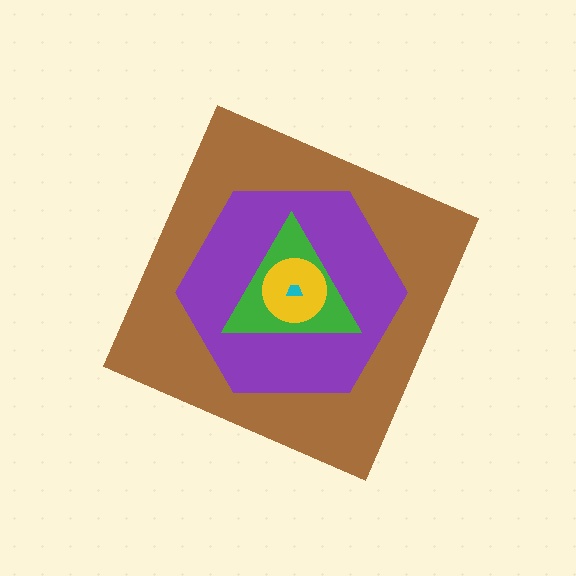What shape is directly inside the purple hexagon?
The green triangle.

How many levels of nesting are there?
5.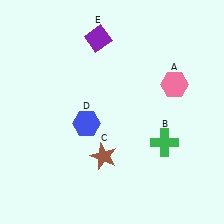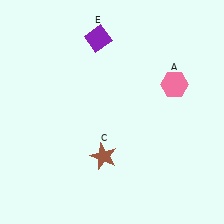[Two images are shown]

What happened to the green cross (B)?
The green cross (B) was removed in Image 2. It was in the bottom-right area of Image 1.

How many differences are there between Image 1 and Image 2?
There are 2 differences between the two images.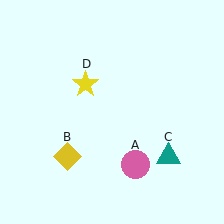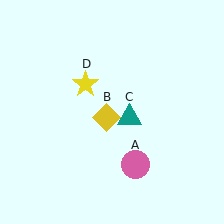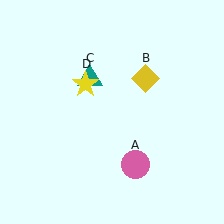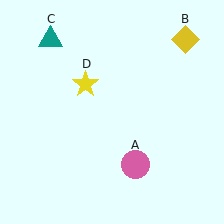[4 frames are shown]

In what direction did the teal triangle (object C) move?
The teal triangle (object C) moved up and to the left.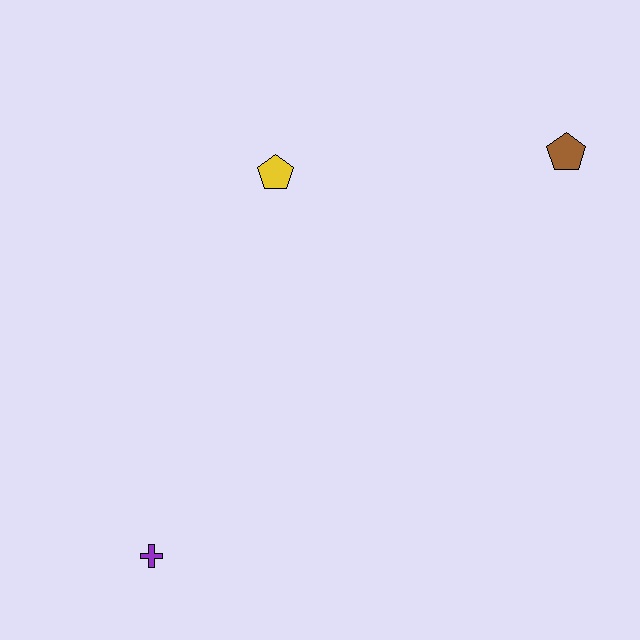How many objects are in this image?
There are 3 objects.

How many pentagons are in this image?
There are 2 pentagons.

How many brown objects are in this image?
There is 1 brown object.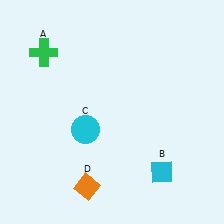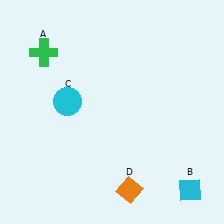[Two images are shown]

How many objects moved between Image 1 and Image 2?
3 objects moved between the two images.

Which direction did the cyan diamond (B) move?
The cyan diamond (B) moved right.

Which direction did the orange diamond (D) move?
The orange diamond (D) moved right.